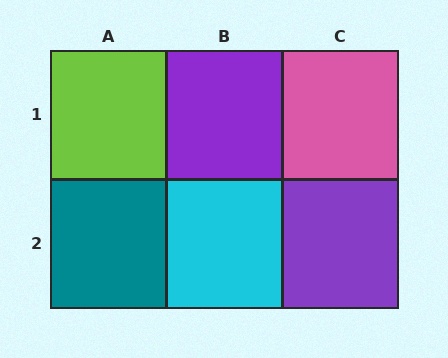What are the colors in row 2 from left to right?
Teal, cyan, purple.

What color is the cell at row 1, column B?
Purple.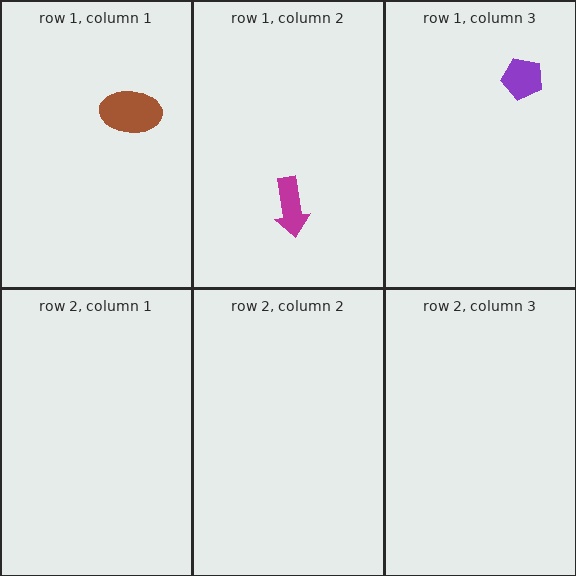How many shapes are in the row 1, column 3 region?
1.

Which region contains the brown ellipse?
The row 1, column 1 region.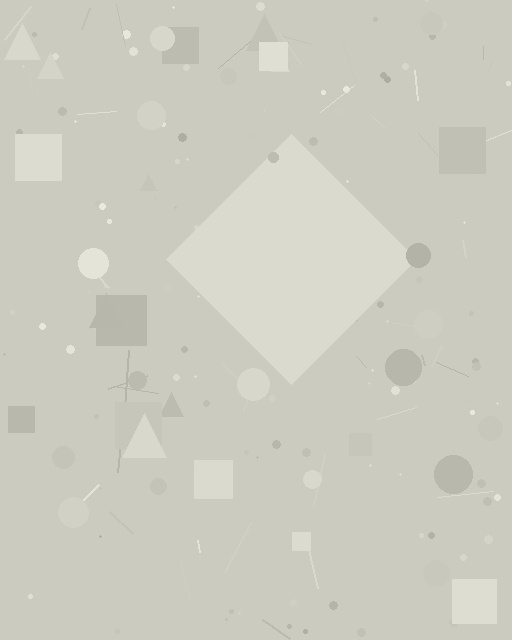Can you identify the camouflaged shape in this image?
The camouflaged shape is a diamond.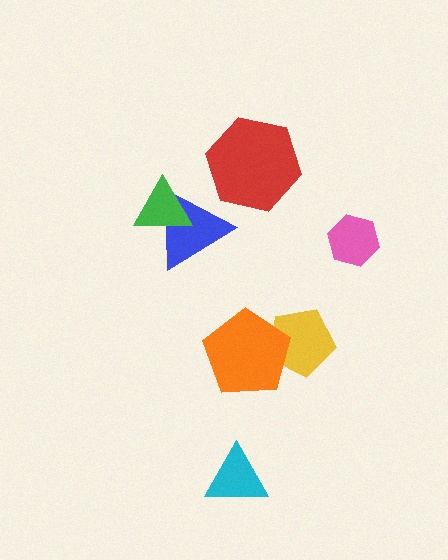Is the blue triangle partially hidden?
Yes, it is partially covered by another shape.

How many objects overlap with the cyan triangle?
0 objects overlap with the cyan triangle.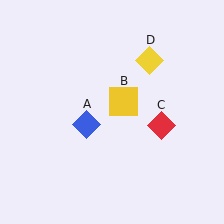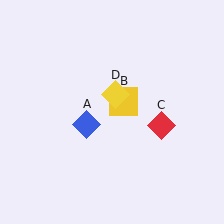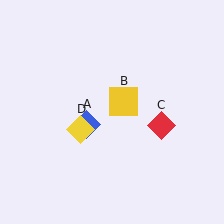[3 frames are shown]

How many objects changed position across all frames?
1 object changed position: yellow diamond (object D).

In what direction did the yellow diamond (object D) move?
The yellow diamond (object D) moved down and to the left.